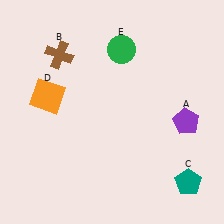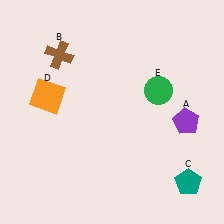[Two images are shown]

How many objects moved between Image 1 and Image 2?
1 object moved between the two images.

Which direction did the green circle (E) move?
The green circle (E) moved down.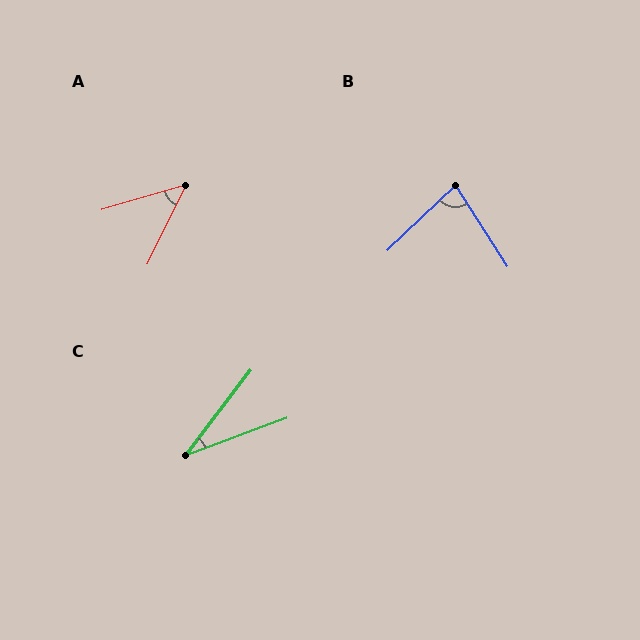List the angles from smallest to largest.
C (33°), A (47°), B (79°).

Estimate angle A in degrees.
Approximately 47 degrees.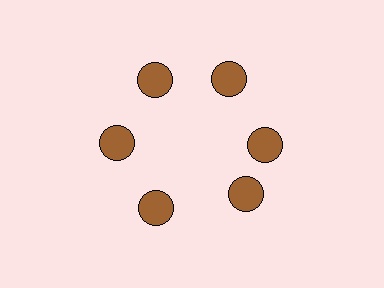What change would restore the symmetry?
The symmetry would be restored by rotating it back into even spacing with its neighbors so that all 6 circles sit at equal angles and equal distance from the center.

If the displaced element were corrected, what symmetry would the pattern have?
It would have 6-fold rotational symmetry — the pattern would map onto itself every 60 degrees.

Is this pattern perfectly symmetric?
No. The 6 brown circles are arranged in a ring, but one element near the 5 o'clock position is rotated out of alignment along the ring, breaking the 6-fold rotational symmetry.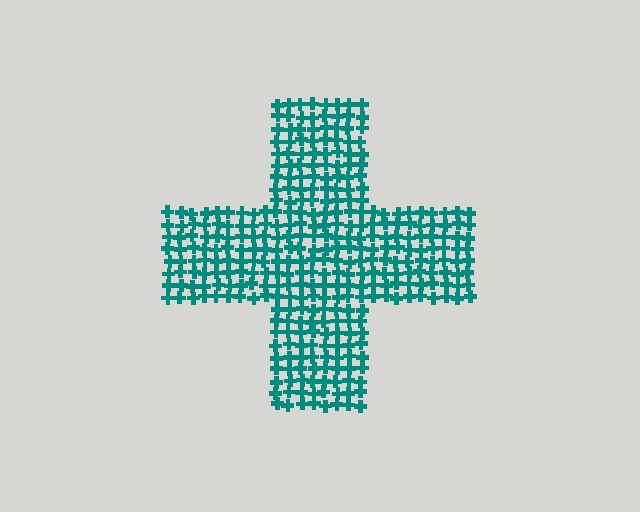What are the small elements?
The small elements are crosses.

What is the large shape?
The large shape is a cross.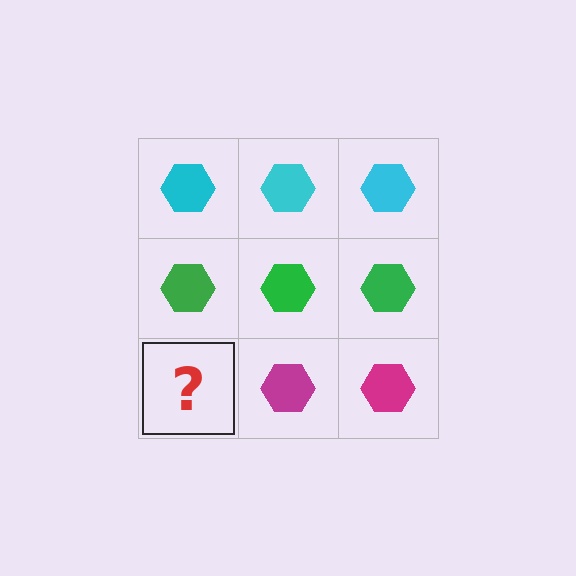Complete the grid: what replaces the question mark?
The question mark should be replaced with a magenta hexagon.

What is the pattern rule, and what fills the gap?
The rule is that each row has a consistent color. The gap should be filled with a magenta hexagon.